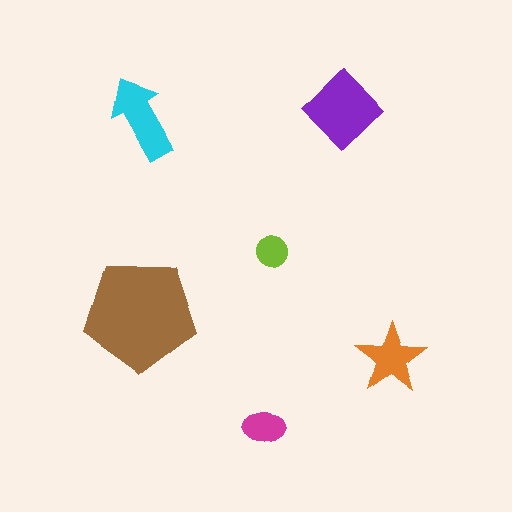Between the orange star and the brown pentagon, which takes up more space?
The brown pentagon.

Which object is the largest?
The brown pentagon.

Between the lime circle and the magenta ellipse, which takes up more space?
The magenta ellipse.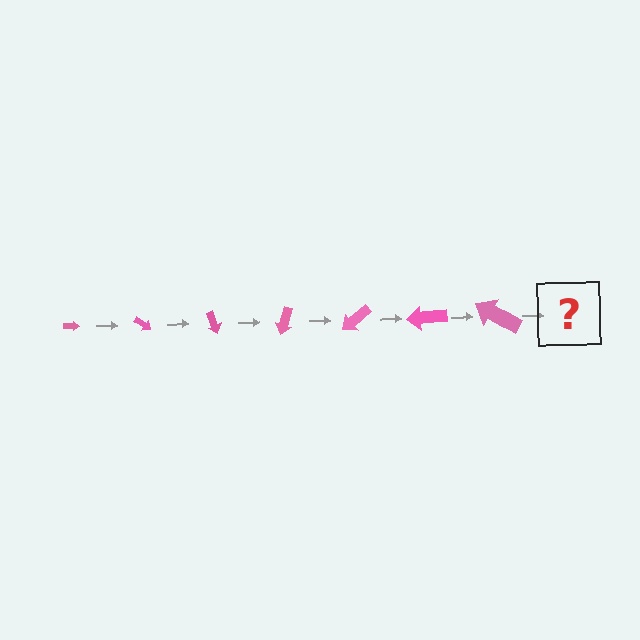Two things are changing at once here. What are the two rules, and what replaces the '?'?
The two rules are that the arrow grows larger each step and it rotates 35 degrees each step. The '?' should be an arrow, larger than the previous one and rotated 245 degrees from the start.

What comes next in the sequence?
The next element should be an arrow, larger than the previous one and rotated 245 degrees from the start.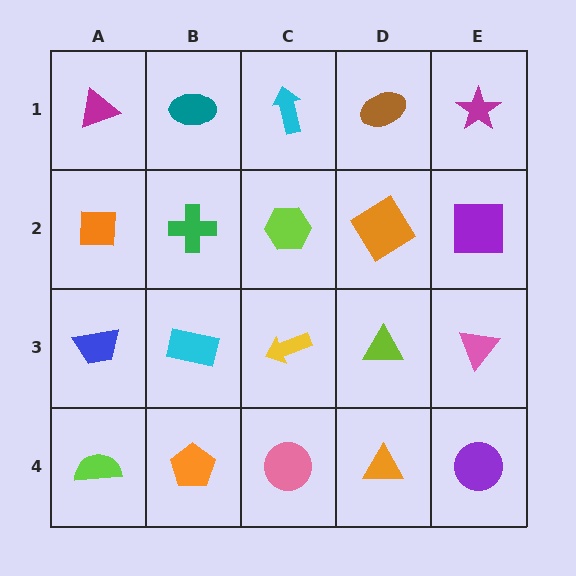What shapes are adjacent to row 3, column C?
A lime hexagon (row 2, column C), a pink circle (row 4, column C), a cyan rectangle (row 3, column B), a lime triangle (row 3, column D).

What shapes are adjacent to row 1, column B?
A green cross (row 2, column B), a magenta triangle (row 1, column A), a cyan arrow (row 1, column C).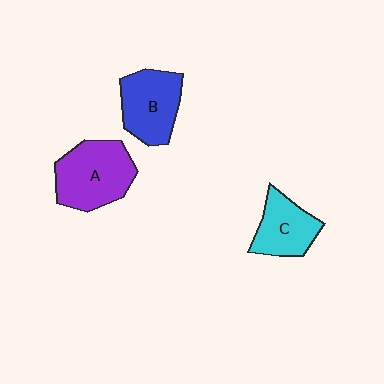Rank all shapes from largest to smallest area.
From largest to smallest: A (purple), B (blue), C (cyan).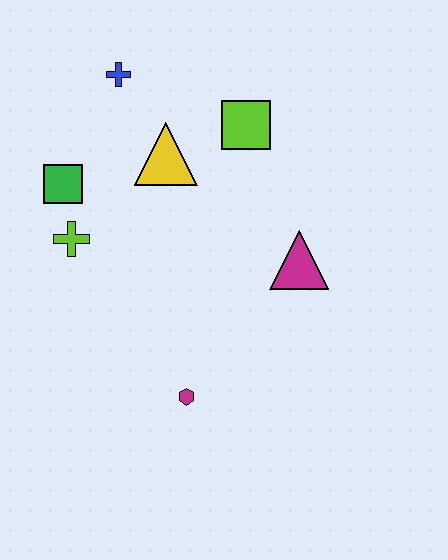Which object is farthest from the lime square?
The magenta hexagon is farthest from the lime square.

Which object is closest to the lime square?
The yellow triangle is closest to the lime square.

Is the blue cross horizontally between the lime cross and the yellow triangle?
Yes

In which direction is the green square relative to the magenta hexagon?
The green square is above the magenta hexagon.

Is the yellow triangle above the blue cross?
No